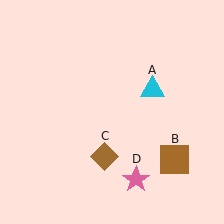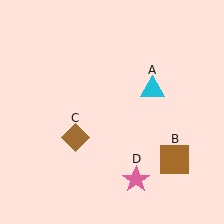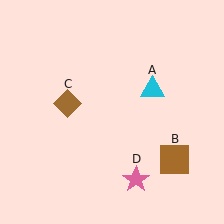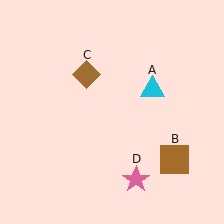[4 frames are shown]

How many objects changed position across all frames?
1 object changed position: brown diamond (object C).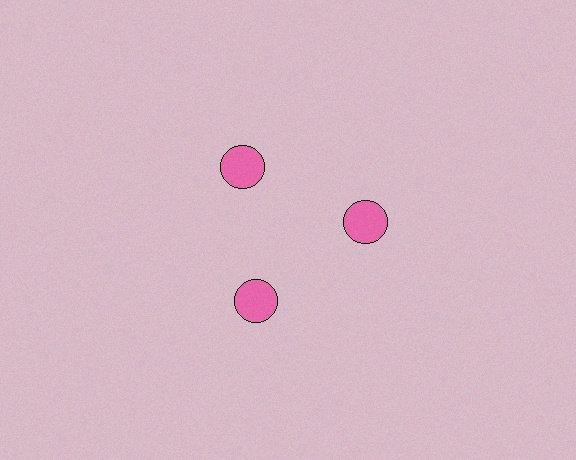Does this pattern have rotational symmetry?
Yes, this pattern has 3-fold rotational symmetry. It looks the same after rotating 120 degrees around the center.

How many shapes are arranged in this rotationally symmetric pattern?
There are 3 shapes, arranged in 3 groups of 1.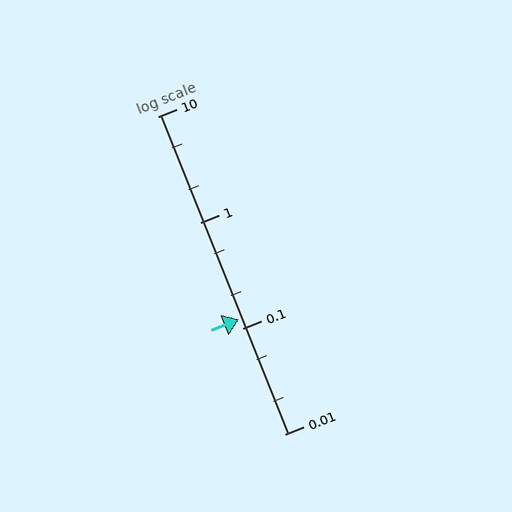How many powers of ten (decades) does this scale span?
The scale spans 3 decades, from 0.01 to 10.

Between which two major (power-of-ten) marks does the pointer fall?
The pointer is between 0.1 and 1.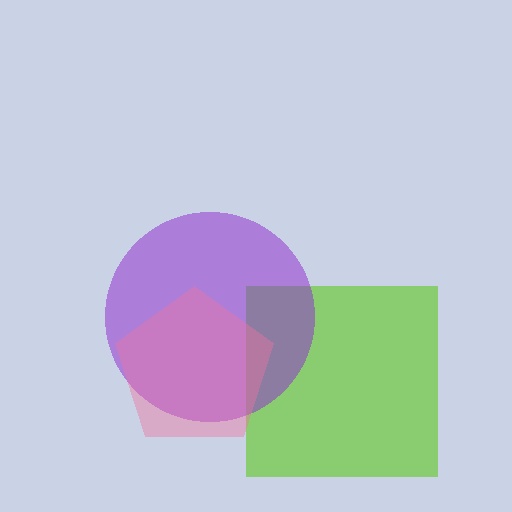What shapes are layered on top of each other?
The layered shapes are: a lime square, a purple circle, a pink pentagon.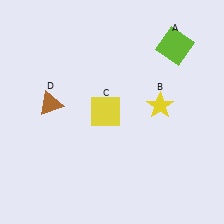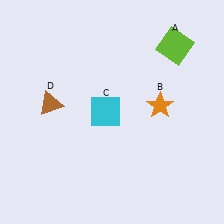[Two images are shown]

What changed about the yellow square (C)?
In Image 1, C is yellow. In Image 2, it changed to cyan.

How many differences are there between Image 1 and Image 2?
There are 2 differences between the two images.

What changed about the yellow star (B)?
In Image 1, B is yellow. In Image 2, it changed to orange.